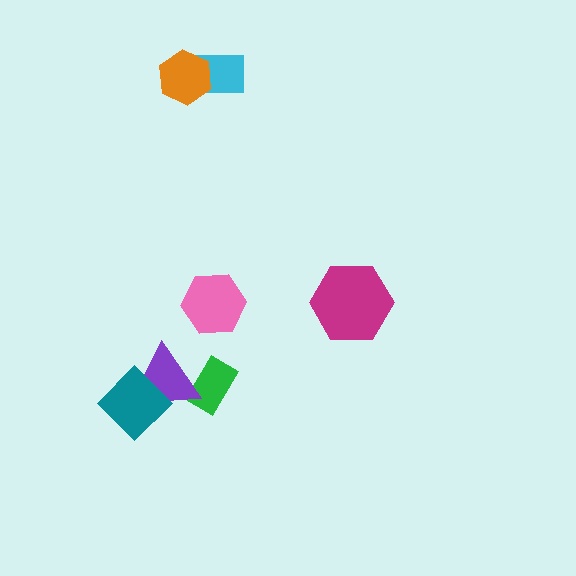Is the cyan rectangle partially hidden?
Yes, it is partially covered by another shape.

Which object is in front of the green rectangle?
The purple triangle is in front of the green rectangle.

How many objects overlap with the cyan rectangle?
1 object overlaps with the cyan rectangle.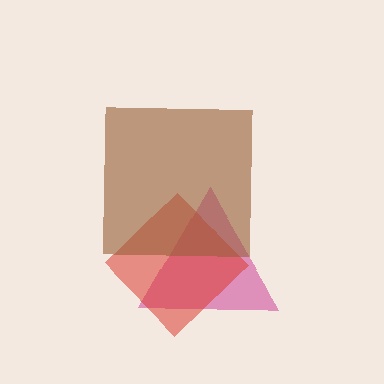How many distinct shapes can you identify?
There are 3 distinct shapes: a magenta triangle, a red diamond, a brown square.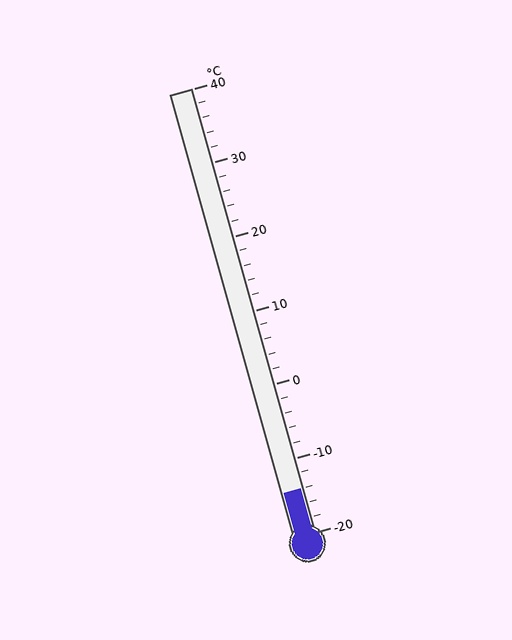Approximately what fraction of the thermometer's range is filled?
The thermometer is filled to approximately 10% of its range.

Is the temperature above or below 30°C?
The temperature is below 30°C.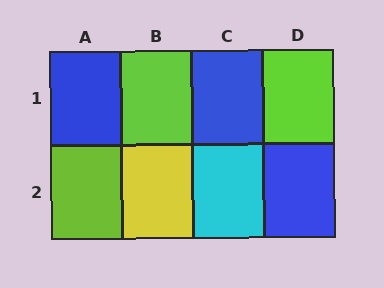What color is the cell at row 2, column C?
Cyan.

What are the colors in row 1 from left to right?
Blue, lime, blue, lime.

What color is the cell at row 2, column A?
Lime.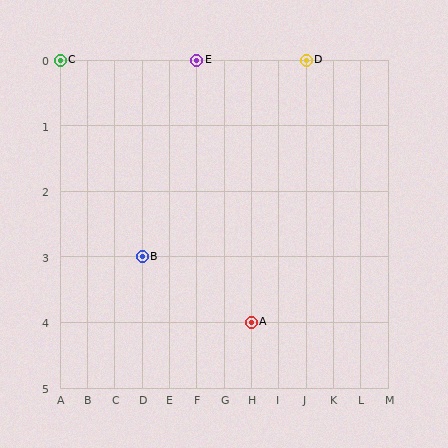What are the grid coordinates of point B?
Point B is at grid coordinates (D, 3).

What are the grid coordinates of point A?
Point A is at grid coordinates (H, 4).